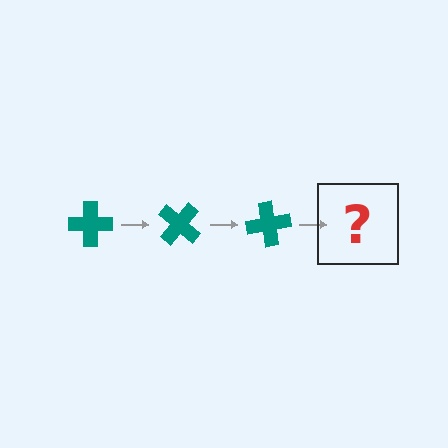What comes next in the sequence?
The next element should be a teal cross rotated 120 degrees.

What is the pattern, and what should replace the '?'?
The pattern is that the cross rotates 40 degrees each step. The '?' should be a teal cross rotated 120 degrees.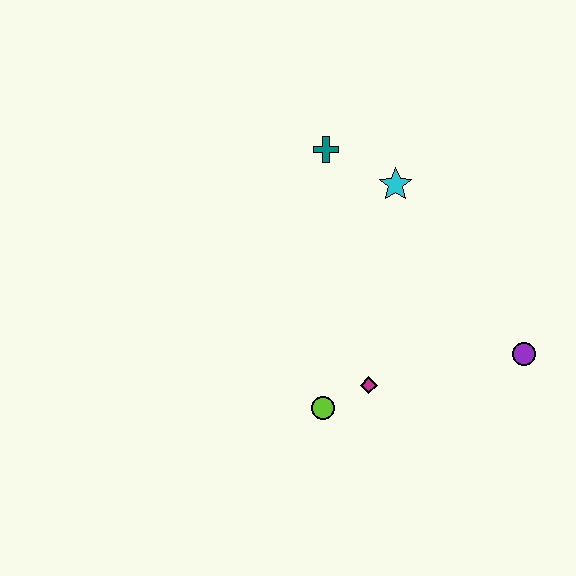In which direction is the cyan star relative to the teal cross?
The cyan star is to the right of the teal cross.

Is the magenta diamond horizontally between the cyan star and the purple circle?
No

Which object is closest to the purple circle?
The magenta diamond is closest to the purple circle.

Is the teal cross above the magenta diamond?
Yes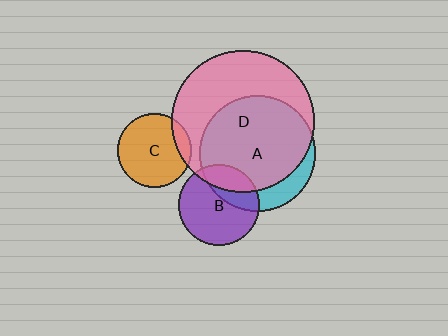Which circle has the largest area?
Circle D (pink).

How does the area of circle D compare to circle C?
Approximately 3.7 times.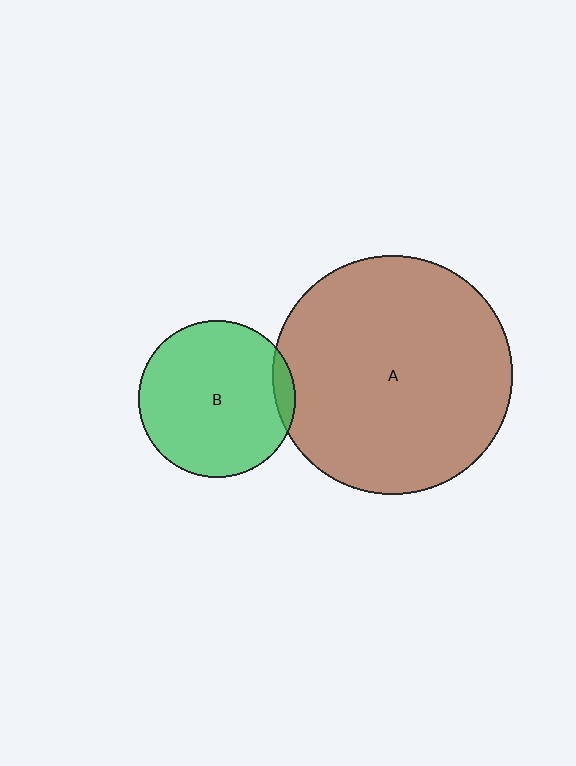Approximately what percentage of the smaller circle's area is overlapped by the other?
Approximately 5%.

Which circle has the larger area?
Circle A (brown).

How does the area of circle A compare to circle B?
Approximately 2.3 times.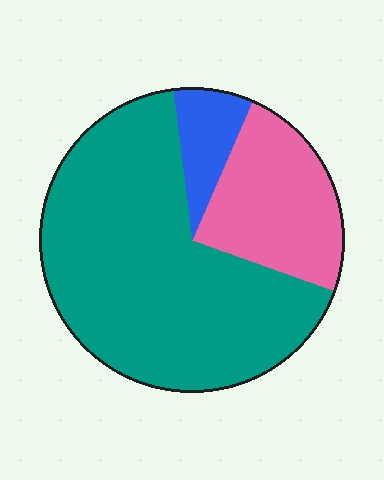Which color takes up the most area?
Teal, at roughly 70%.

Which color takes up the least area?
Blue, at roughly 10%.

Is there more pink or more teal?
Teal.